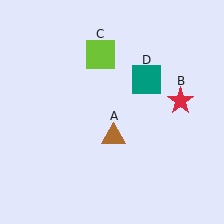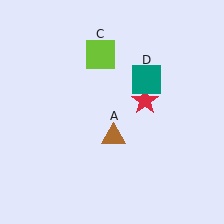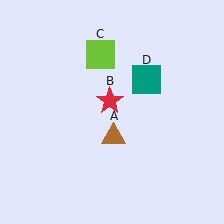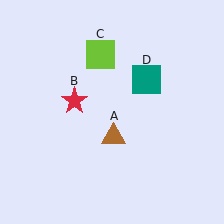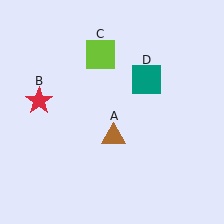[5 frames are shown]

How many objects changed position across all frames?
1 object changed position: red star (object B).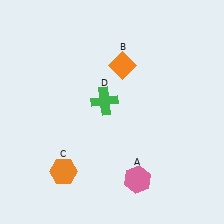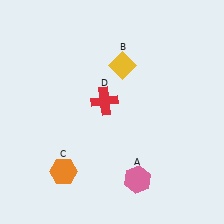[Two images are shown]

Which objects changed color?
B changed from orange to yellow. D changed from green to red.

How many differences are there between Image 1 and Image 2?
There are 2 differences between the two images.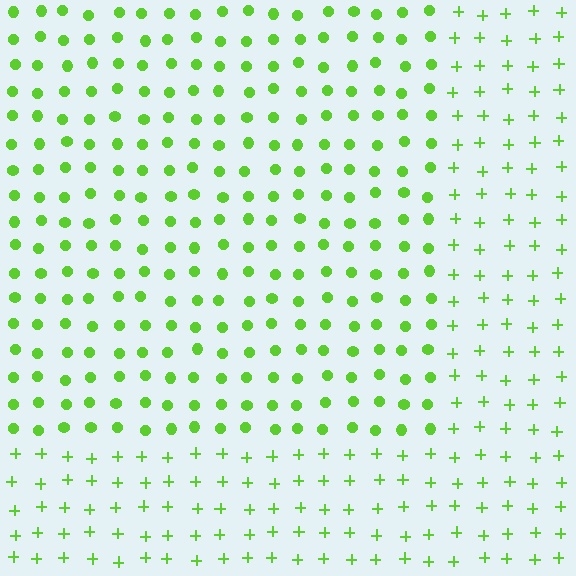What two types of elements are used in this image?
The image uses circles inside the rectangle region and plus signs outside it.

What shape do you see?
I see a rectangle.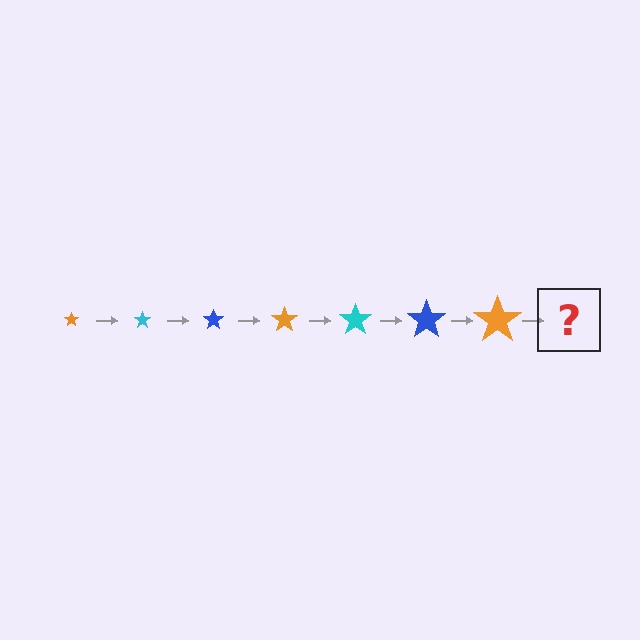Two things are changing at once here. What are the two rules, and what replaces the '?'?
The two rules are that the star grows larger each step and the color cycles through orange, cyan, and blue. The '?' should be a cyan star, larger than the previous one.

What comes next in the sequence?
The next element should be a cyan star, larger than the previous one.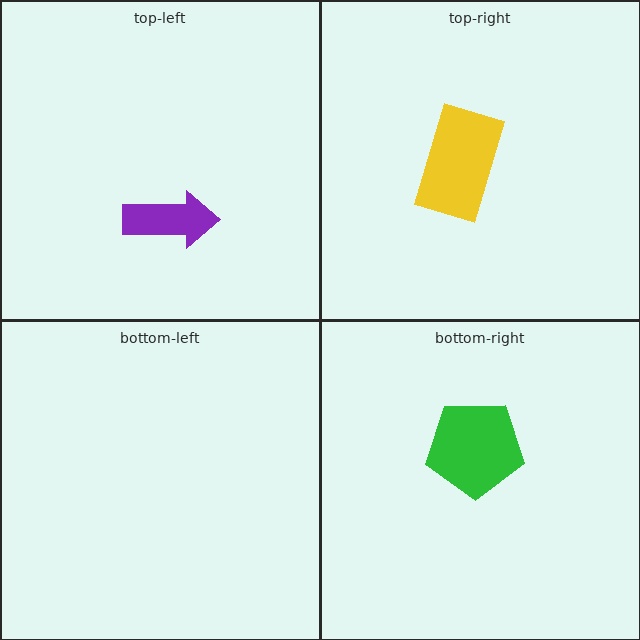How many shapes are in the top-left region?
1.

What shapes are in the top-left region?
The purple arrow.